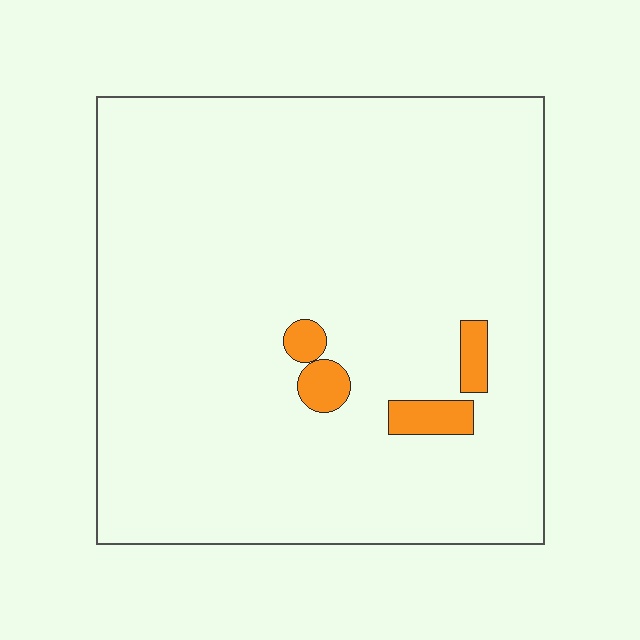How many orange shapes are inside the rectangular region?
4.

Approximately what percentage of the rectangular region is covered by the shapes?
Approximately 5%.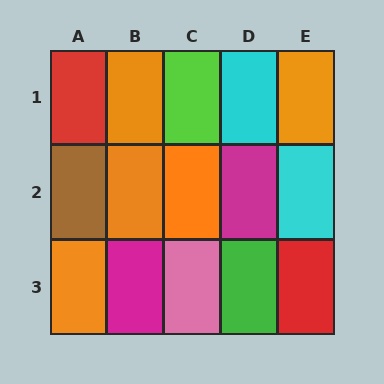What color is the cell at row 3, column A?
Orange.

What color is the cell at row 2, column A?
Brown.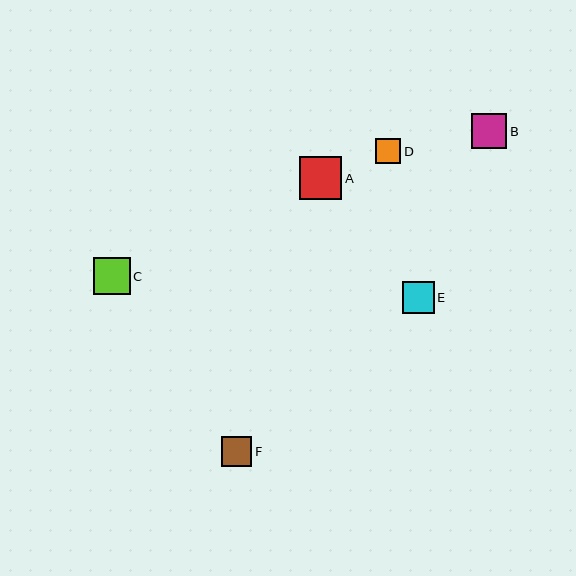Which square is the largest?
Square A is the largest with a size of approximately 43 pixels.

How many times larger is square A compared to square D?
Square A is approximately 1.7 times the size of square D.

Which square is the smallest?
Square D is the smallest with a size of approximately 25 pixels.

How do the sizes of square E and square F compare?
Square E and square F are approximately the same size.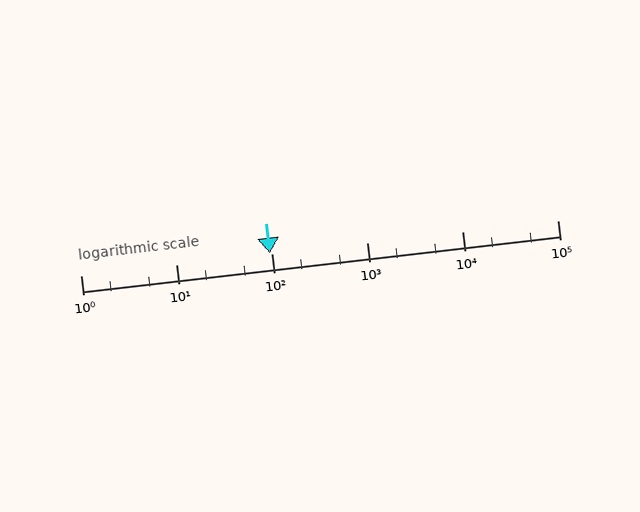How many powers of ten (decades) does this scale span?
The scale spans 5 decades, from 1 to 100000.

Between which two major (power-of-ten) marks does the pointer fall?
The pointer is between 10 and 100.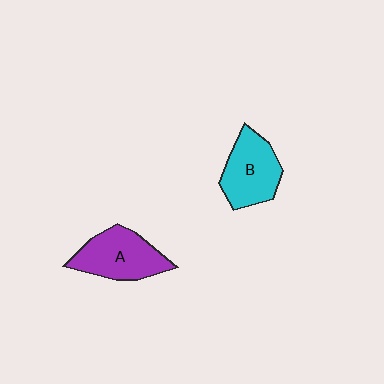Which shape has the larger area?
Shape A (purple).